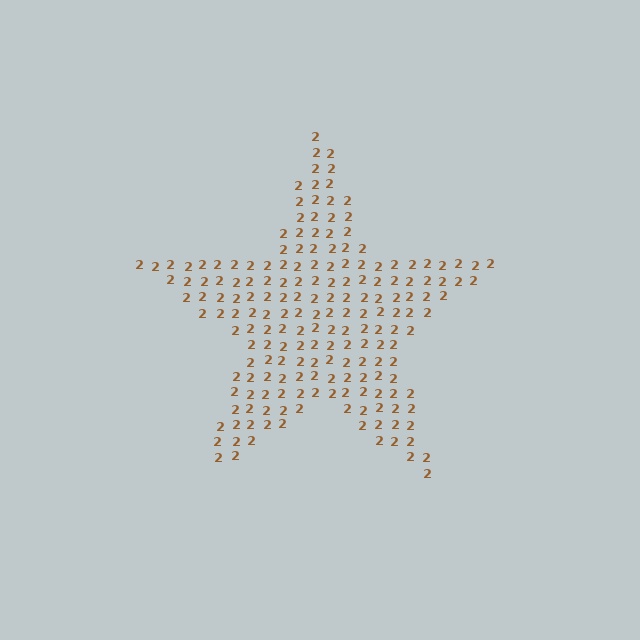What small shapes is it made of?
It is made of small digit 2's.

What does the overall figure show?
The overall figure shows a star.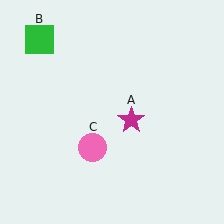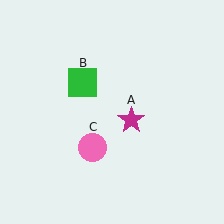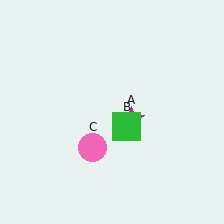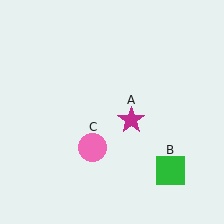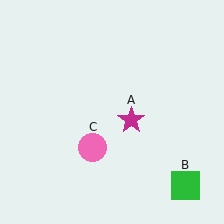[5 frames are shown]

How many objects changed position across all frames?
1 object changed position: green square (object B).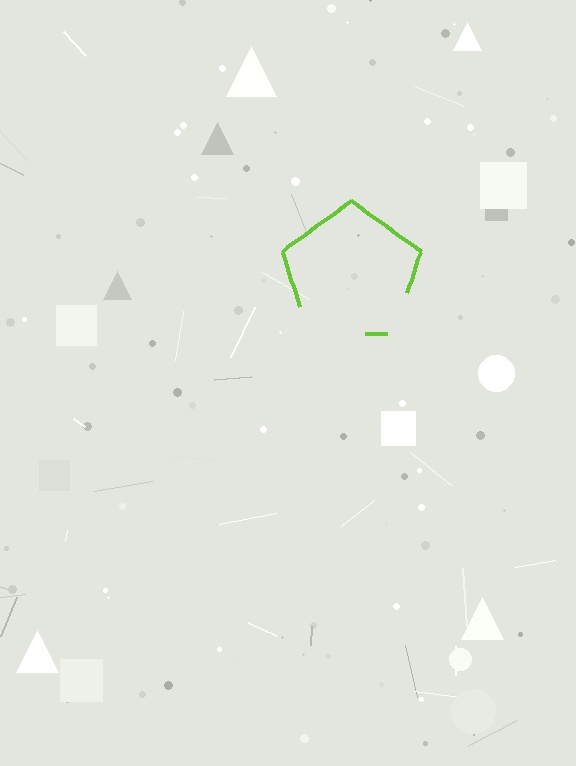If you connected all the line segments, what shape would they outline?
They would outline a pentagon.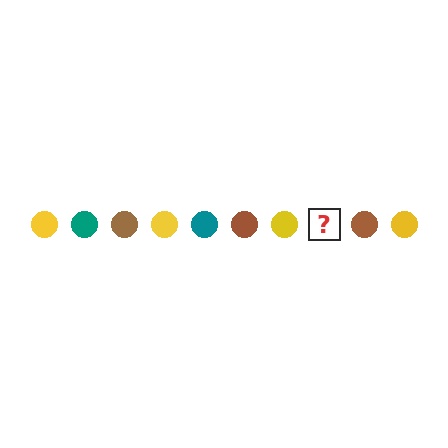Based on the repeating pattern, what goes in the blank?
The blank should be a teal circle.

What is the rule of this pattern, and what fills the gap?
The rule is that the pattern cycles through yellow, teal, brown circles. The gap should be filled with a teal circle.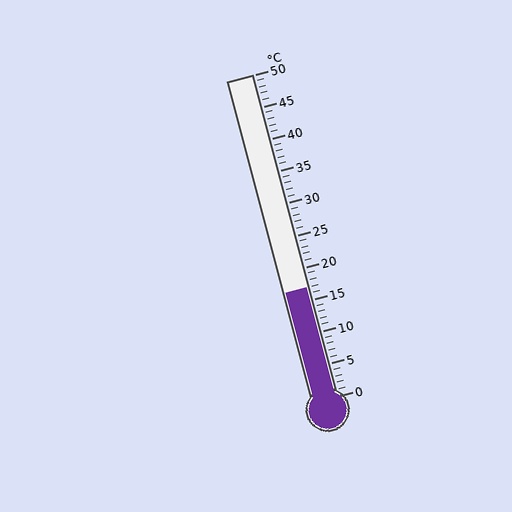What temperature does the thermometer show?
The thermometer shows approximately 17°C.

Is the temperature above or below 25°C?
The temperature is below 25°C.